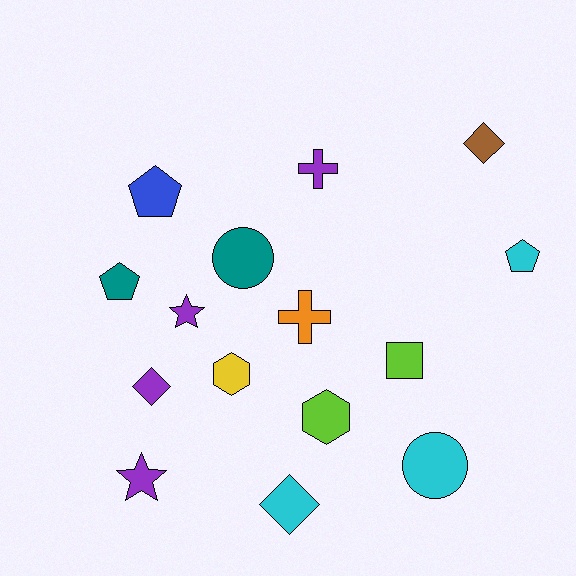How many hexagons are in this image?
There are 2 hexagons.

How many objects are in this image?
There are 15 objects.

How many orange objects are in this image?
There is 1 orange object.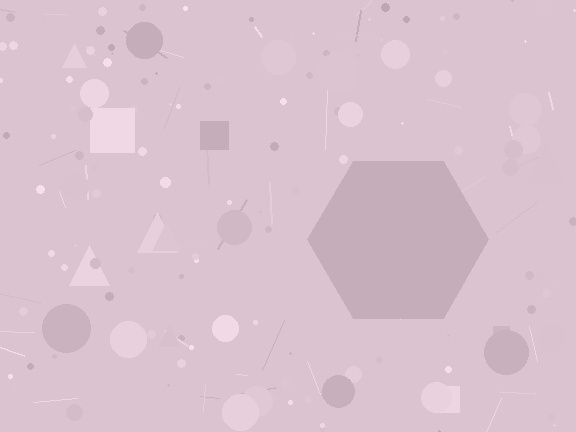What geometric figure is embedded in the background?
A hexagon is embedded in the background.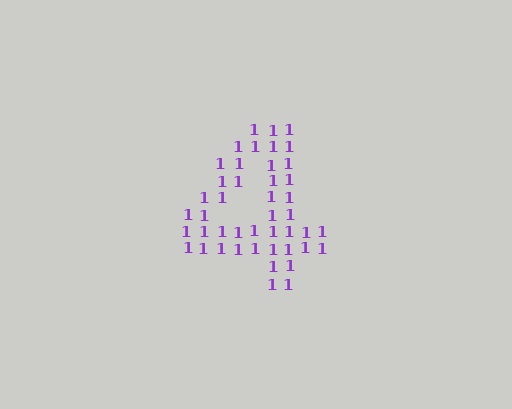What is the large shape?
The large shape is the digit 4.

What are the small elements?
The small elements are digit 1's.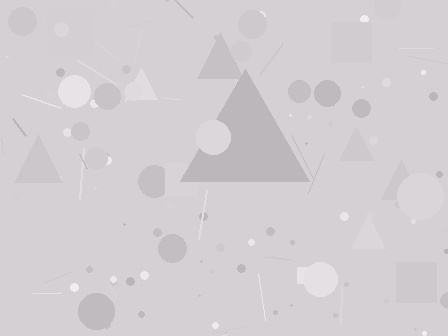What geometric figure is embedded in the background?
A triangle is embedded in the background.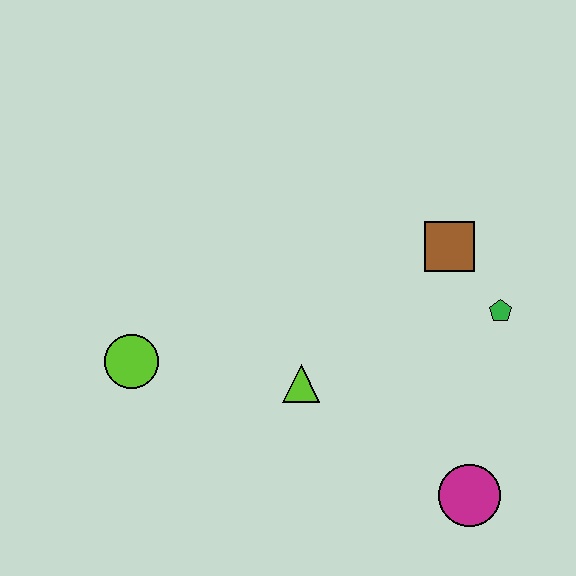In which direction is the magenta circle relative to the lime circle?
The magenta circle is to the right of the lime circle.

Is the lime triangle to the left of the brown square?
Yes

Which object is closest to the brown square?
The green pentagon is closest to the brown square.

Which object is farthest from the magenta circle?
The lime circle is farthest from the magenta circle.